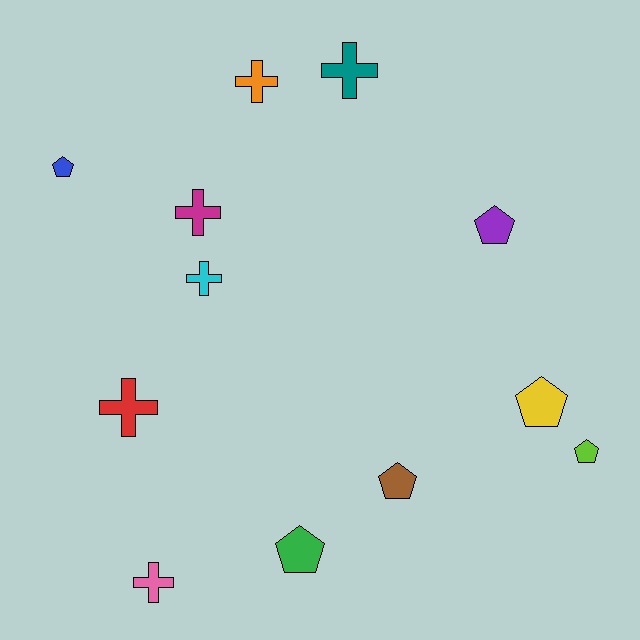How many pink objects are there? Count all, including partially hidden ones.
There is 1 pink object.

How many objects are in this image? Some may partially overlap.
There are 12 objects.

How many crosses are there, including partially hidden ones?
There are 6 crosses.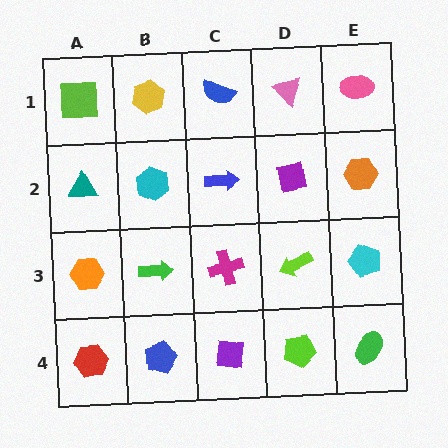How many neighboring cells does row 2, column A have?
3.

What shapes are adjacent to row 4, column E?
A cyan pentagon (row 3, column E), a lime pentagon (row 4, column D).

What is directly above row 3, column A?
A teal triangle.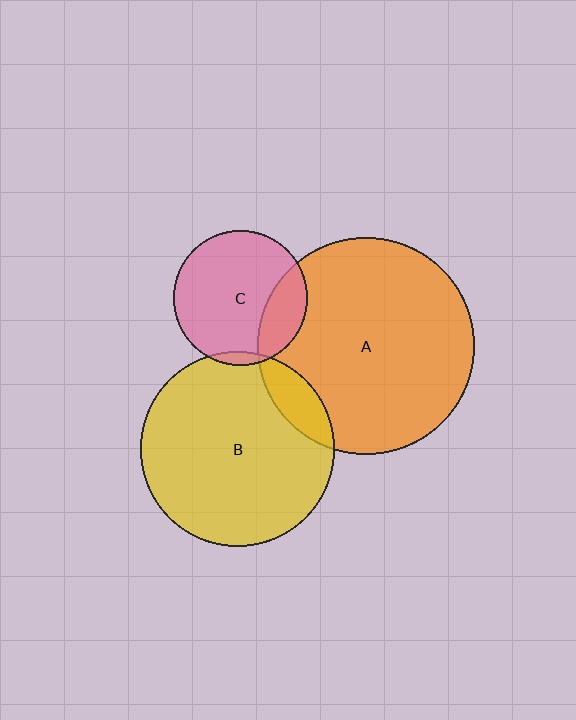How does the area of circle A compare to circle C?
Approximately 2.6 times.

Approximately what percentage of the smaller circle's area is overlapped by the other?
Approximately 5%.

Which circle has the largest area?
Circle A (orange).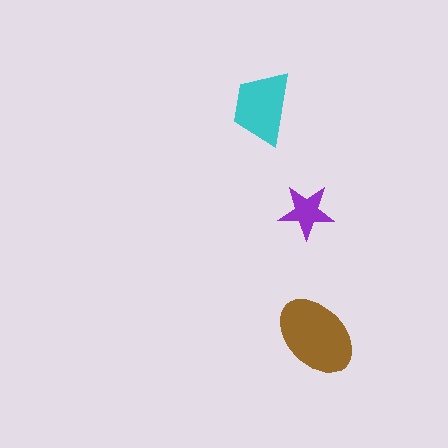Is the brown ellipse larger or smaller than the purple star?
Larger.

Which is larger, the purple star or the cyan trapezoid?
The cyan trapezoid.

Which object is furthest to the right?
The brown ellipse is rightmost.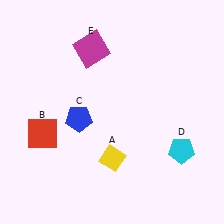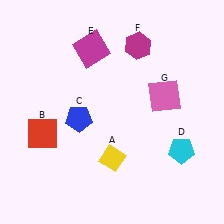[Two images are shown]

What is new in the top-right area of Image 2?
A pink square (G) was added in the top-right area of Image 2.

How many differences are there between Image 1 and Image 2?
There are 2 differences between the two images.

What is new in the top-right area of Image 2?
A magenta hexagon (F) was added in the top-right area of Image 2.